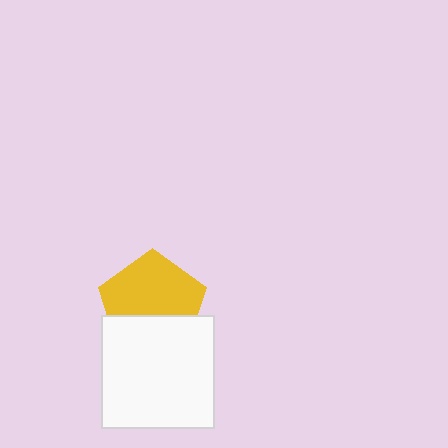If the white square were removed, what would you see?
You would see the complete yellow pentagon.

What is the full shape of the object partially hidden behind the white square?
The partially hidden object is a yellow pentagon.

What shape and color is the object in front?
The object in front is a white square.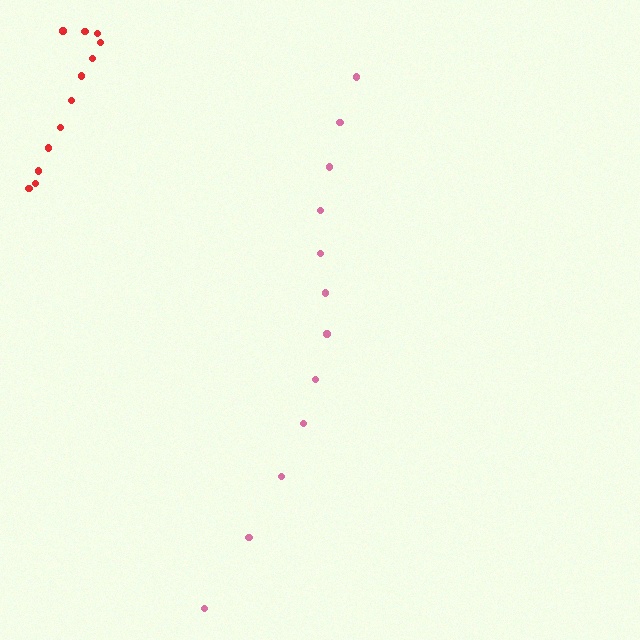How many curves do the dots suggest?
There are 2 distinct paths.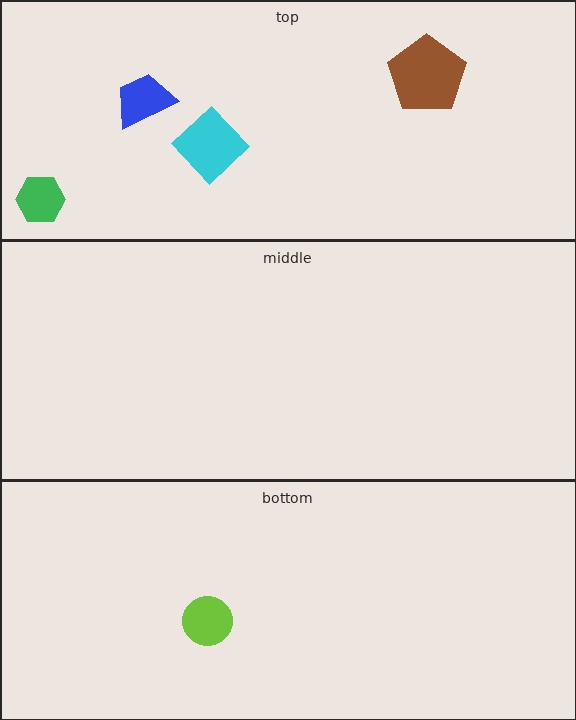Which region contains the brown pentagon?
The top region.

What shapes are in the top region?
The blue trapezoid, the brown pentagon, the green hexagon, the cyan diamond.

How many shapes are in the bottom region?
1.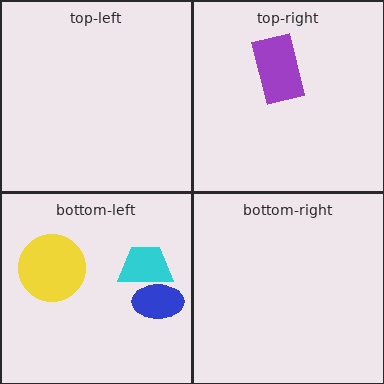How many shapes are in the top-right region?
1.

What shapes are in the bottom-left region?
The yellow circle, the blue ellipse, the cyan trapezoid.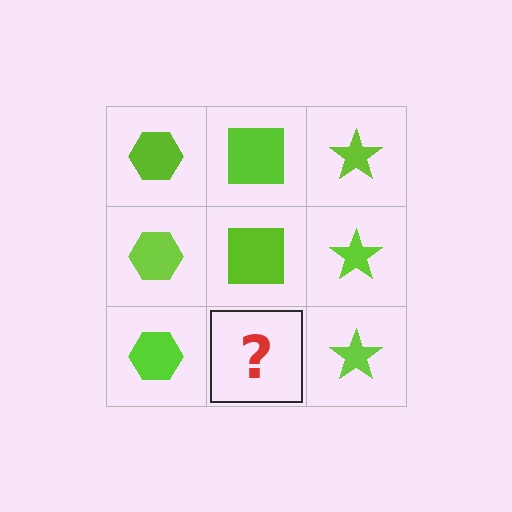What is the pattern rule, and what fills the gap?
The rule is that each column has a consistent shape. The gap should be filled with a lime square.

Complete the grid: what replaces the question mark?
The question mark should be replaced with a lime square.